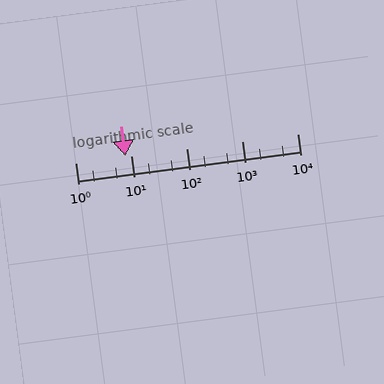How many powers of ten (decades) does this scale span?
The scale spans 4 decades, from 1 to 10000.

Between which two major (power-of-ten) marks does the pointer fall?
The pointer is between 1 and 10.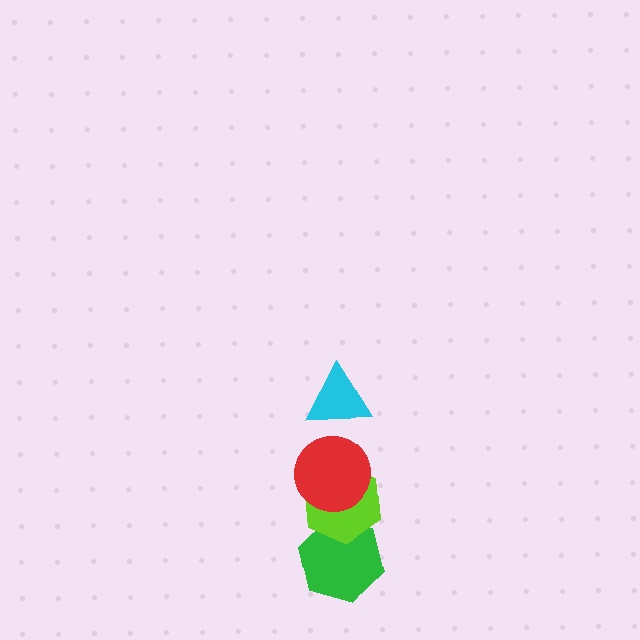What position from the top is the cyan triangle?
The cyan triangle is 1st from the top.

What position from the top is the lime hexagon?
The lime hexagon is 3rd from the top.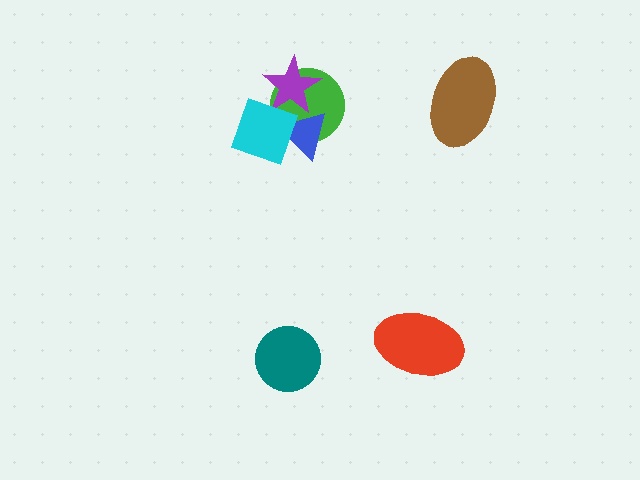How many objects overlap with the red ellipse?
0 objects overlap with the red ellipse.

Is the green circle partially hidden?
Yes, it is partially covered by another shape.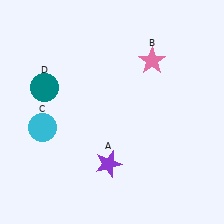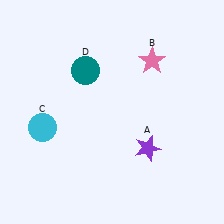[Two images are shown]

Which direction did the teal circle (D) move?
The teal circle (D) moved right.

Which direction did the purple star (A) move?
The purple star (A) moved right.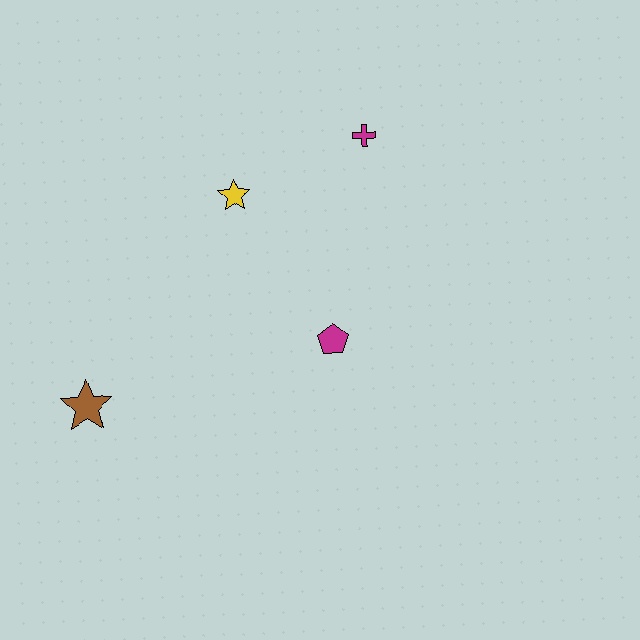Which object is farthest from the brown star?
The magenta cross is farthest from the brown star.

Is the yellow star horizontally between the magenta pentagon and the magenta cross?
No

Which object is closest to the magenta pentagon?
The yellow star is closest to the magenta pentagon.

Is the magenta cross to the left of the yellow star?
No